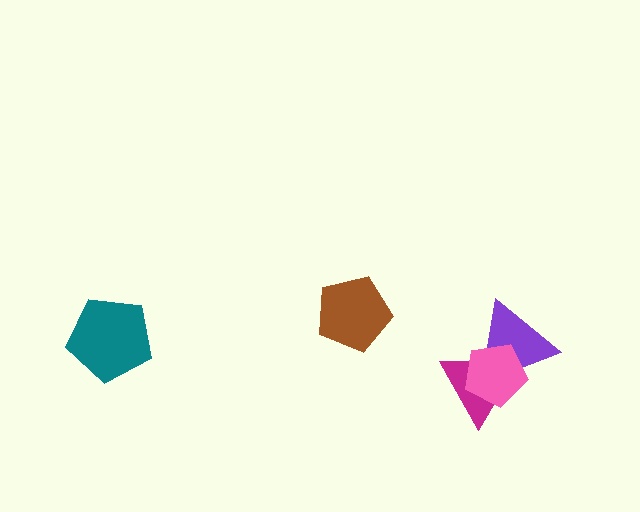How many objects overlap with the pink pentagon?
2 objects overlap with the pink pentagon.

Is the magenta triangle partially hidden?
Yes, it is partially covered by another shape.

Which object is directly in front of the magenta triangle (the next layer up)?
The purple triangle is directly in front of the magenta triangle.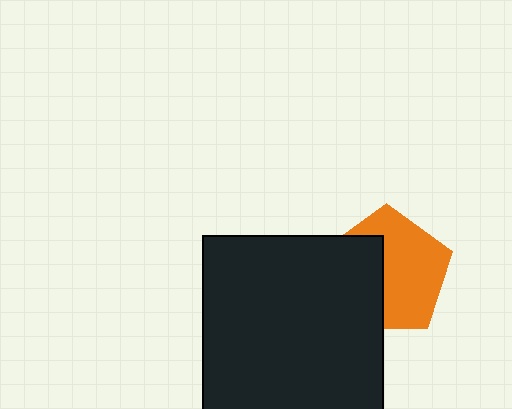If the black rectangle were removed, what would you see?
You would see the complete orange pentagon.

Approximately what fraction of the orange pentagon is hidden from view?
Roughly 41% of the orange pentagon is hidden behind the black rectangle.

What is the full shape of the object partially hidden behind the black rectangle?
The partially hidden object is an orange pentagon.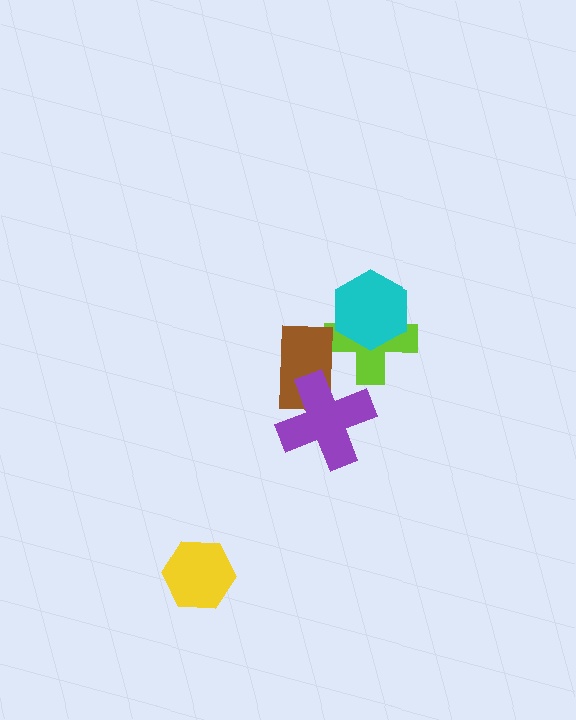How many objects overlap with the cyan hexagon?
1 object overlaps with the cyan hexagon.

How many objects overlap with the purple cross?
1 object overlaps with the purple cross.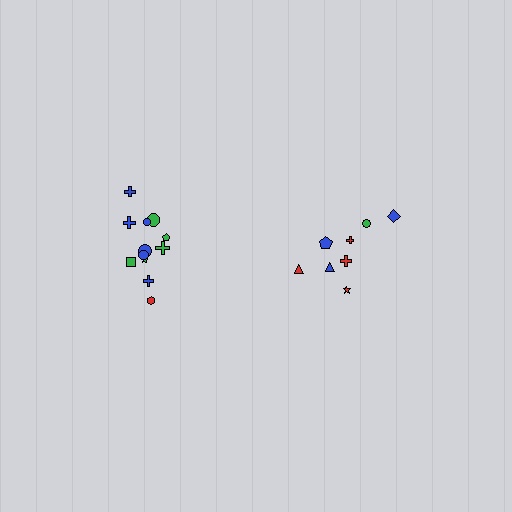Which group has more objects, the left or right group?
The left group.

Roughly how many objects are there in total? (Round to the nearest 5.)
Roughly 20 objects in total.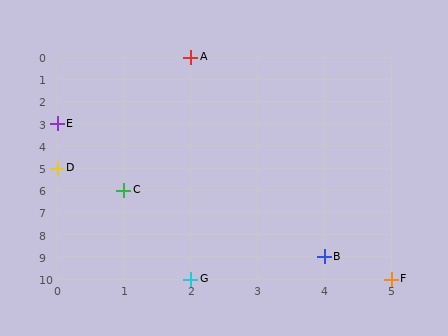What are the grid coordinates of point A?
Point A is at grid coordinates (2, 0).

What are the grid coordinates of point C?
Point C is at grid coordinates (1, 6).